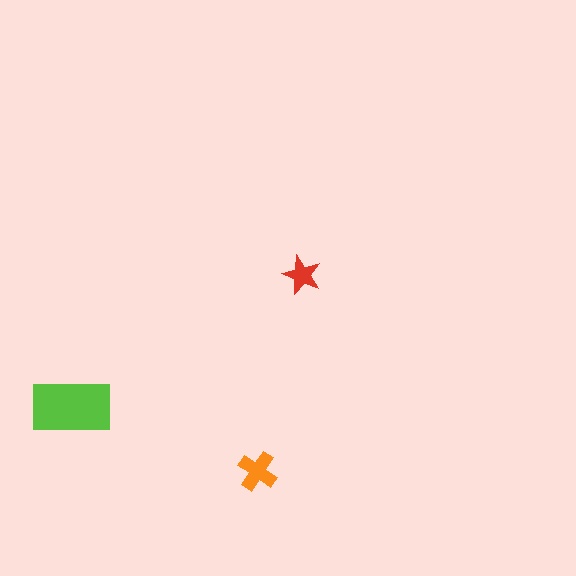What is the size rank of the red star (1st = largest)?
3rd.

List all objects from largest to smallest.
The lime rectangle, the orange cross, the red star.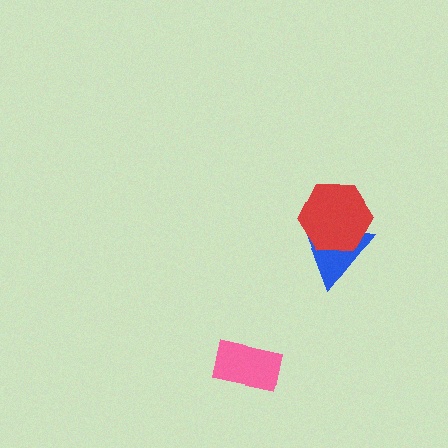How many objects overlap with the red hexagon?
1 object overlaps with the red hexagon.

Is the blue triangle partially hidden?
Yes, it is partially covered by another shape.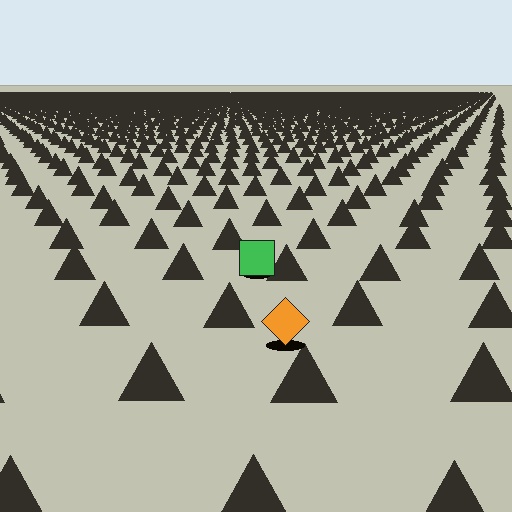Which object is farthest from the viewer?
The green square is farthest from the viewer. It appears smaller and the ground texture around it is denser.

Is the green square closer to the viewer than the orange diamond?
No. The orange diamond is closer — you can tell from the texture gradient: the ground texture is coarser near it.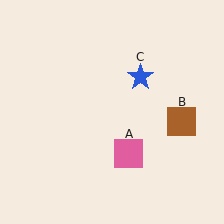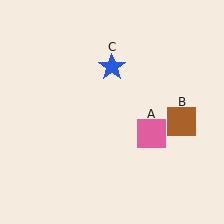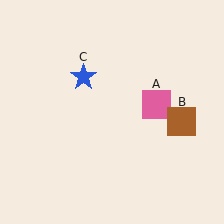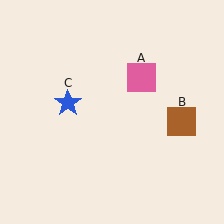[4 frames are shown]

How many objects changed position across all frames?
2 objects changed position: pink square (object A), blue star (object C).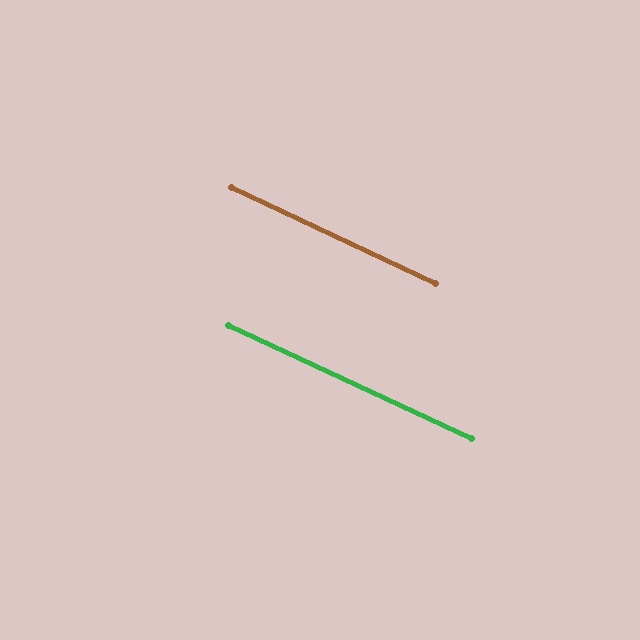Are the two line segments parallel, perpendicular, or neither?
Parallel — their directions differ by only 0.3°.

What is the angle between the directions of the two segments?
Approximately 0 degrees.